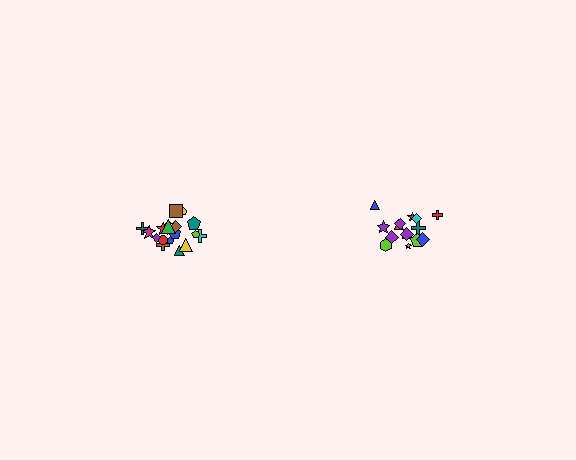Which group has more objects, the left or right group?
The left group.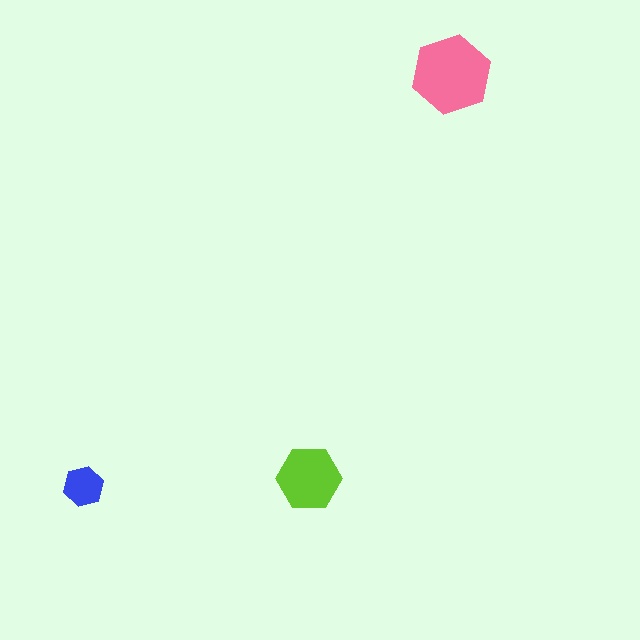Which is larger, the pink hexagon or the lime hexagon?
The pink one.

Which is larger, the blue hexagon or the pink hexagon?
The pink one.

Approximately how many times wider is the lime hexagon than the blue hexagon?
About 1.5 times wider.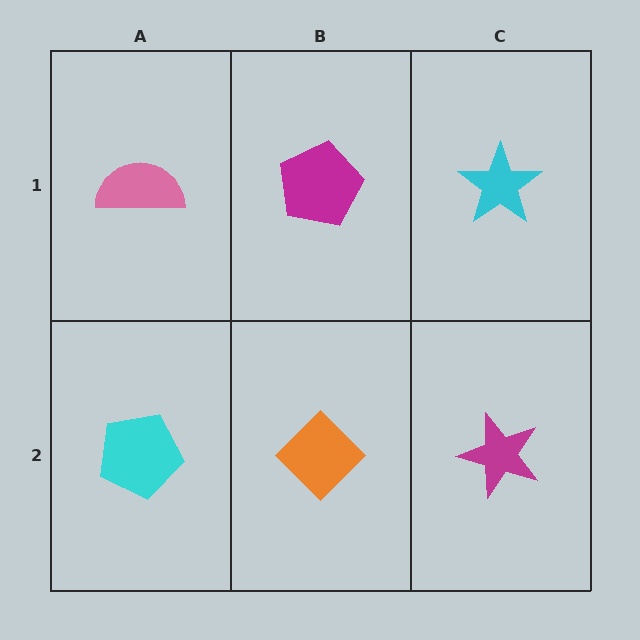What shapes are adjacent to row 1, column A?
A cyan pentagon (row 2, column A), a magenta pentagon (row 1, column B).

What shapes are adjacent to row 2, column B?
A magenta pentagon (row 1, column B), a cyan pentagon (row 2, column A), a magenta star (row 2, column C).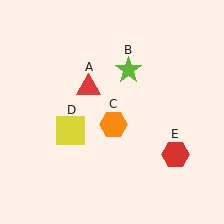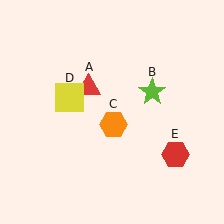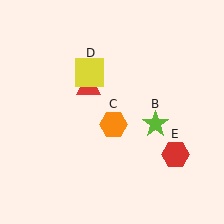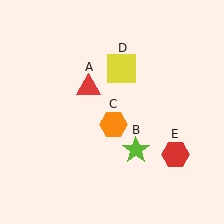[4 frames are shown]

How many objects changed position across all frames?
2 objects changed position: lime star (object B), yellow square (object D).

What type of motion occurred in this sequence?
The lime star (object B), yellow square (object D) rotated clockwise around the center of the scene.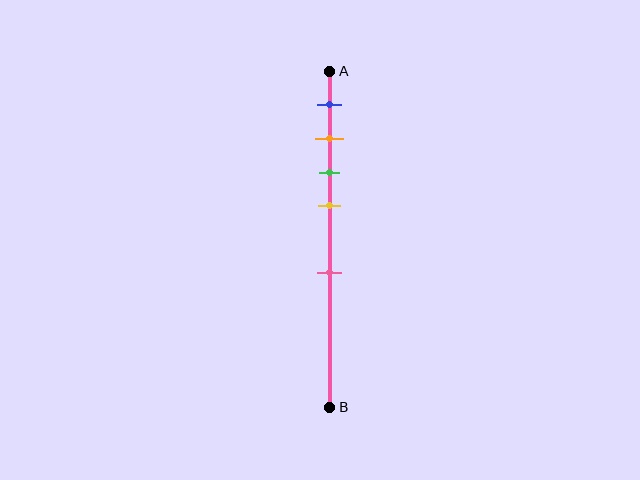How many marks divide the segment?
There are 5 marks dividing the segment.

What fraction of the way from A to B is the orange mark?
The orange mark is approximately 20% (0.2) of the way from A to B.